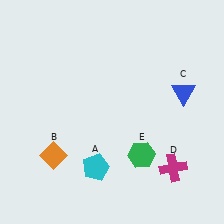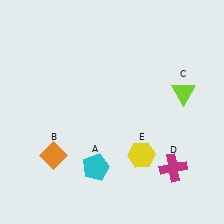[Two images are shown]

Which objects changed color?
C changed from blue to lime. E changed from green to yellow.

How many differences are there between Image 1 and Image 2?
There are 2 differences between the two images.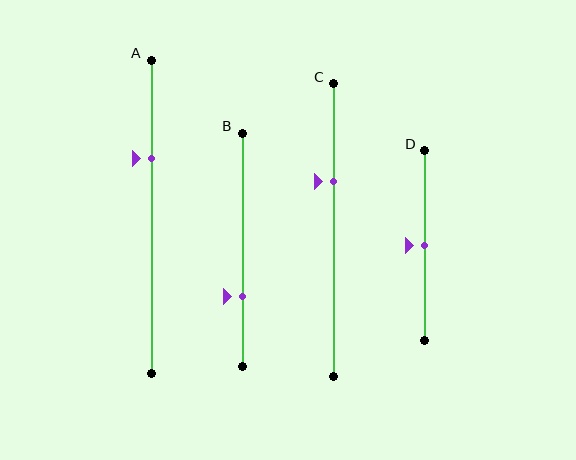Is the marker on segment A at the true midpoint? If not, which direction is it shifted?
No, the marker on segment A is shifted upward by about 18% of the segment length.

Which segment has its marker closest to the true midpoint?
Segment D has its marker closest to the true midpoint.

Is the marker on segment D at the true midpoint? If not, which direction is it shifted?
Yes, the marker on segment D is at the true midpoint.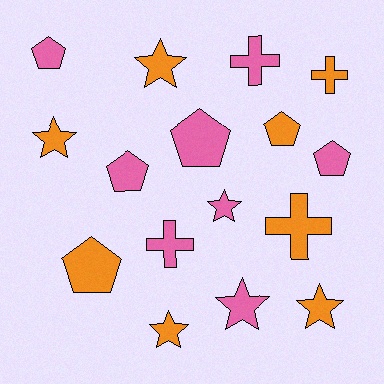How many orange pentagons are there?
There are 2 orange pentagons.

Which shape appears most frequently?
Pentagon, with 6 objects.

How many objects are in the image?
There are 16 objects.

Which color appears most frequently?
Pink, with 8 objects.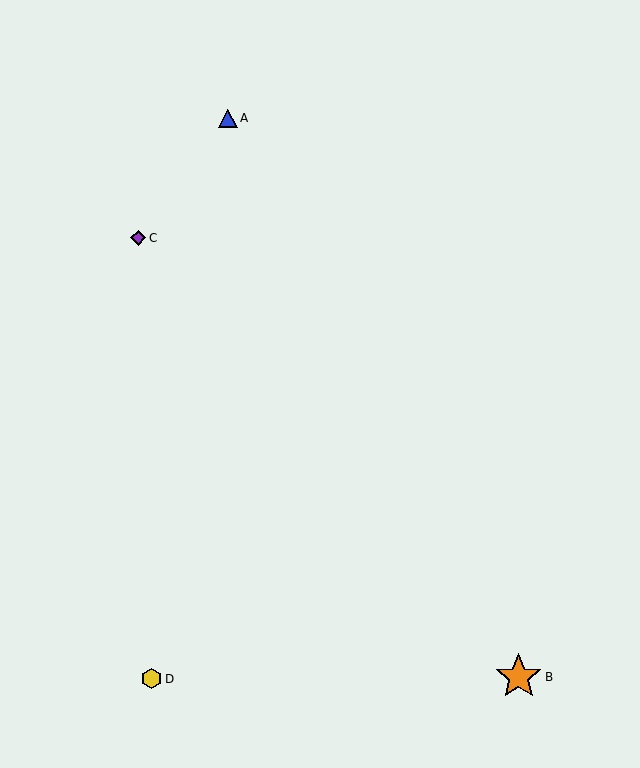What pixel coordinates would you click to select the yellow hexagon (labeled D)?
Click at (151, 679) to select the yellow hexagon D.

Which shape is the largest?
The orange star (labeled B) is the largest.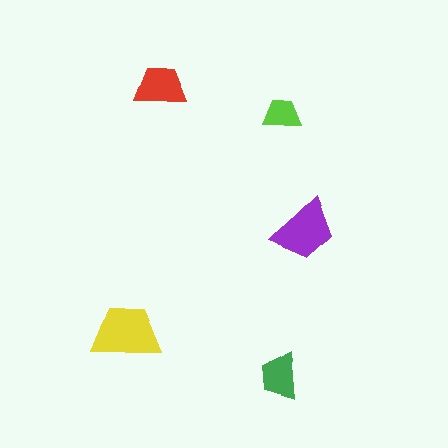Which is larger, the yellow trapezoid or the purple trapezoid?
The yellow one.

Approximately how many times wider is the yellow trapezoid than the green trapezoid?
About 1.5 times wider.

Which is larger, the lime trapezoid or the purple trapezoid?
The purple one.